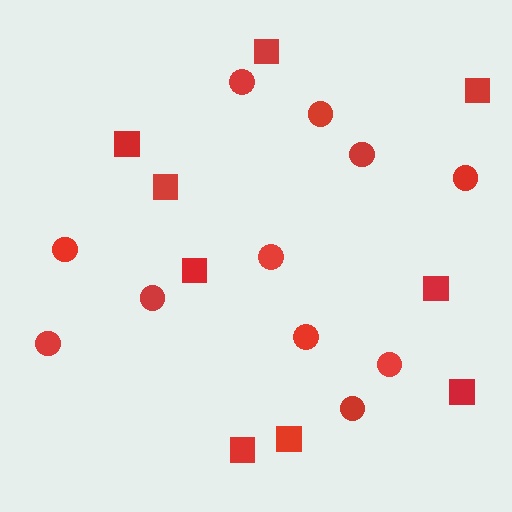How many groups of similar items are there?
There are 2 groups: one group of squares (9) and one group of circles (11).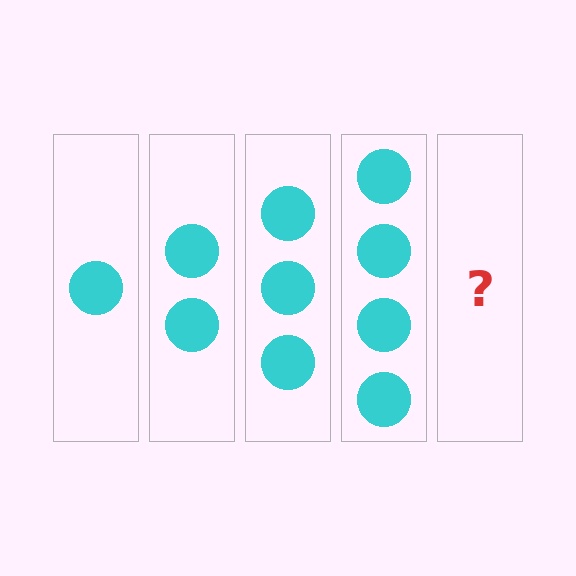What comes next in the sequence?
The next element should be 5 circles.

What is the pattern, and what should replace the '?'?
The pattern is that each step adds one more circle. The '?' should be 5 circles.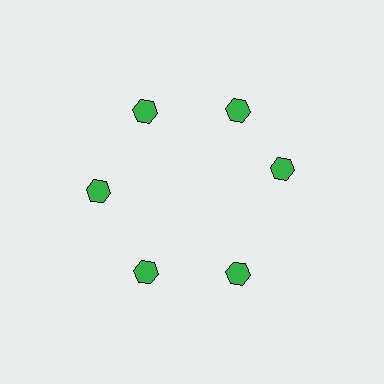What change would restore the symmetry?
The symmetry would be restored by rotating it back into even spacing with its neighbors so that all 6 hexagons sit at equal angles and equal distance from the center.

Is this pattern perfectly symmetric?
No. The 6 green hexagons are arranged in a ring, but one element near the 3 o'clock position is rotated out of alignment along the ring, breaking the 6-fold rotational symmetry.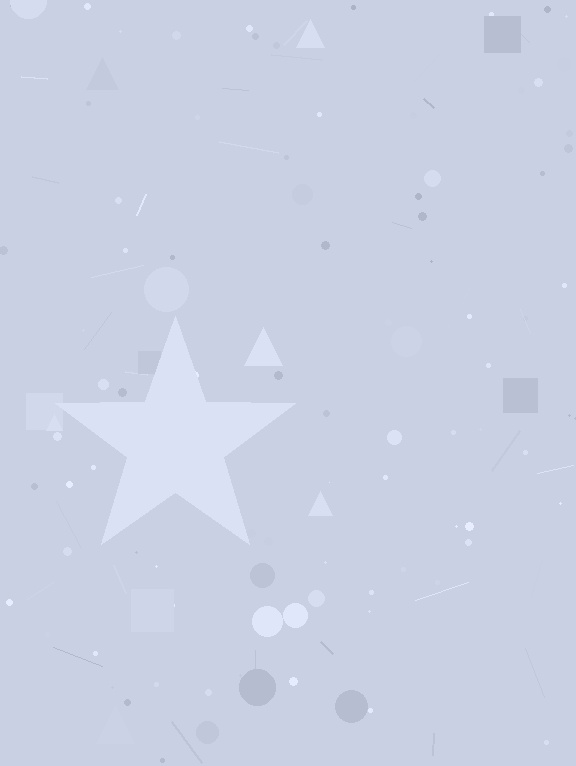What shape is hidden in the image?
A star is hidden in the image.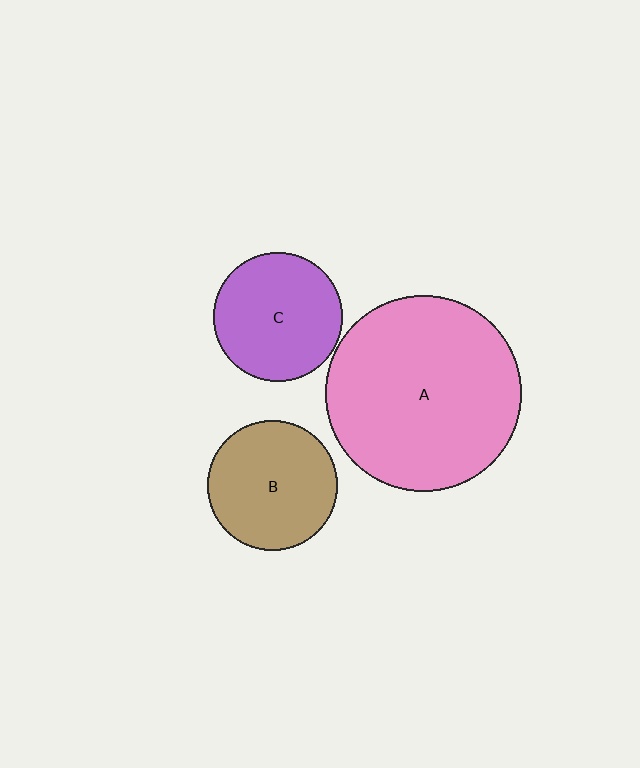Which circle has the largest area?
Circle A (pink).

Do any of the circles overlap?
No, none of the circles overlap.